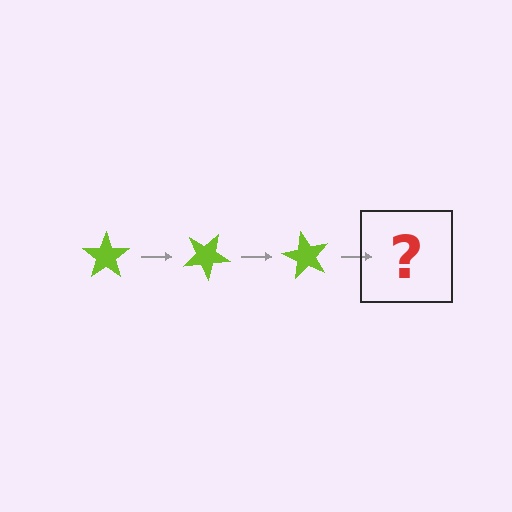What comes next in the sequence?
The next element should be a lime star rotated 90 degrees.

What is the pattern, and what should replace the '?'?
The pattern is that the star rotates 30 degrees each step. The '?' should be a lime star rotated 90 degrees.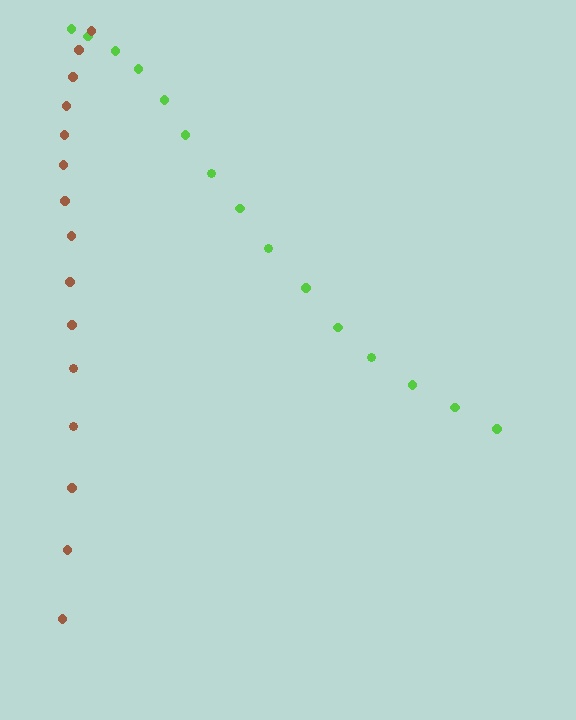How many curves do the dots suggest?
There are 2 distinct paths.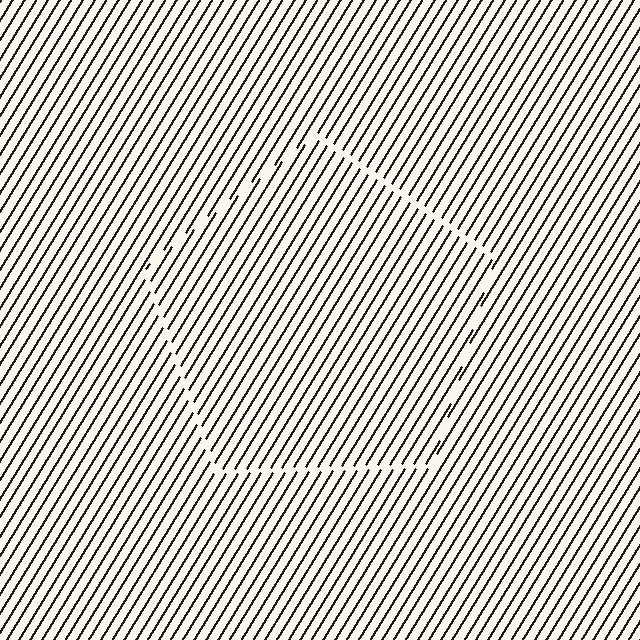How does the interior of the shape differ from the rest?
The interior of the shape contains the same grating, shifted by half a period — the contour is defined by the phase discontinuity where line-ends from the inner and outer gratings abut.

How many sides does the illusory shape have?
5 sides — the line-ends trace a pentagon.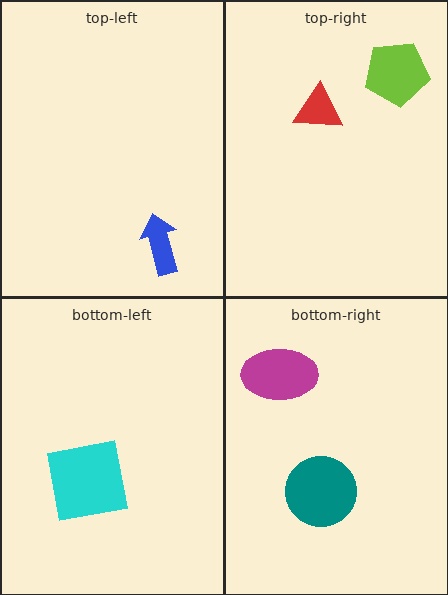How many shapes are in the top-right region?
2.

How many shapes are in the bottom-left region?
1.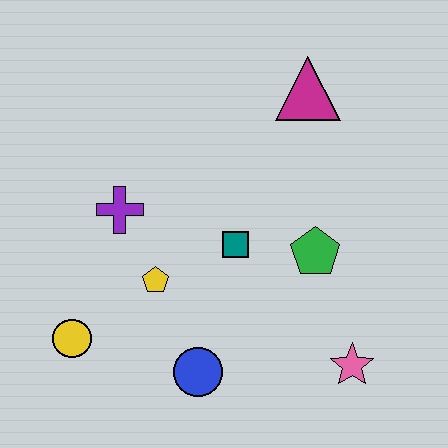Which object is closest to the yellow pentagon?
The purple cross is closest to the yellow pentagon.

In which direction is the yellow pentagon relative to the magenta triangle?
The yellow pentagon is below the magenta triangle.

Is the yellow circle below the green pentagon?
Yes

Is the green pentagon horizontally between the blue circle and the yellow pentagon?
No